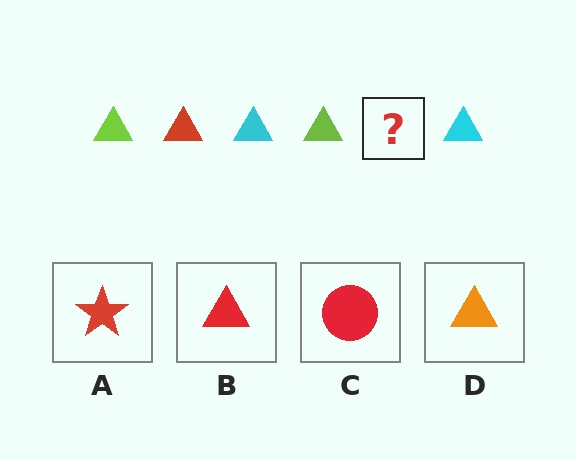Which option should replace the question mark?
Option B.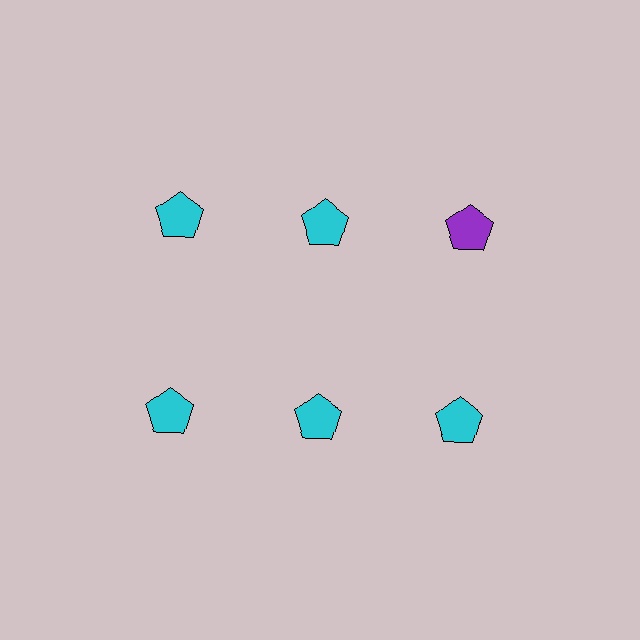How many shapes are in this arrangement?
There are 6 shapes arranged in a grid pattern.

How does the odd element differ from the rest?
It has a different color: purple instead of cyan.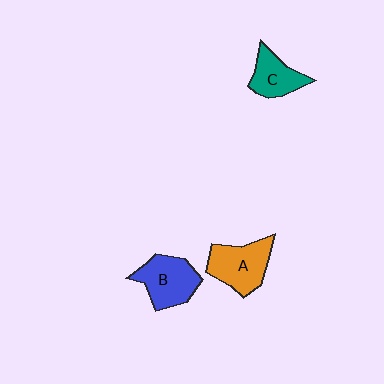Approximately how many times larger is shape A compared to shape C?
Approximately 1.4 times.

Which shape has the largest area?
Shape A (orange).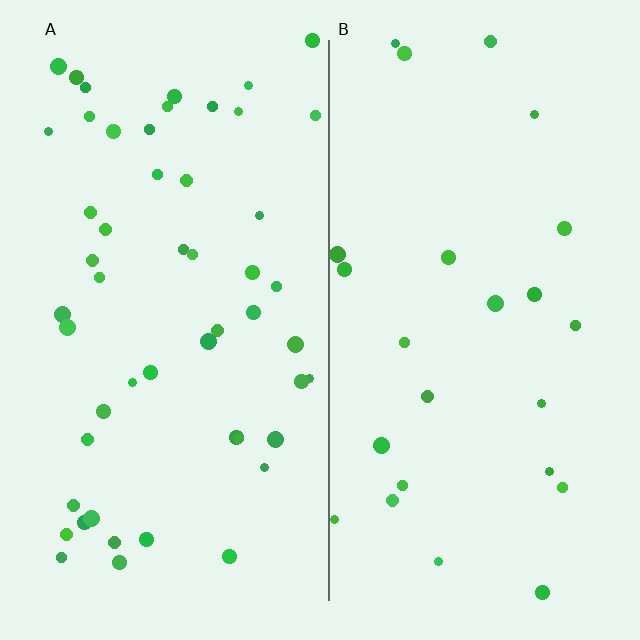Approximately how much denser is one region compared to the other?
Approximately 2.1× — region A over region B.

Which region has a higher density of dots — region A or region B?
A (the left).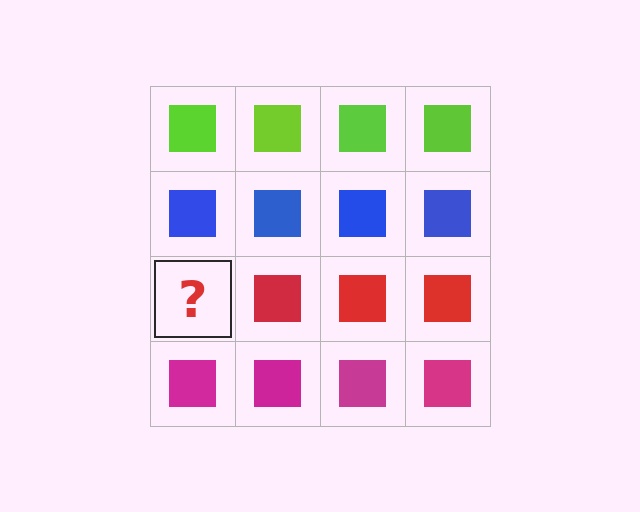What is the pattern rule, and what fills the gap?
The rule is that each row has a consistent color. The gap should be filled with a red square.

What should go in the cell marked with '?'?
The missing cell should contain a red square.